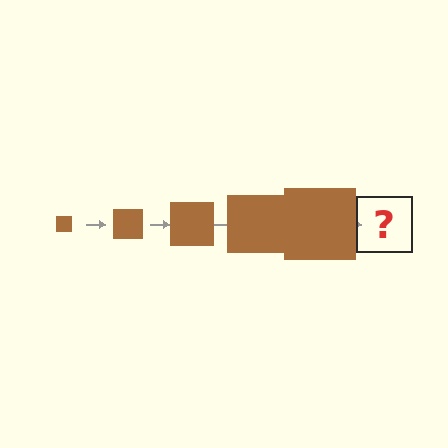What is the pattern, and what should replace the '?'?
The pattern is that the square gets progressively larger each step. The '?' should be a brown square, larger than the previous one.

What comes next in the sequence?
The next element should be a brown square, larger than the previous one.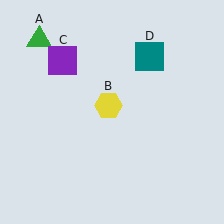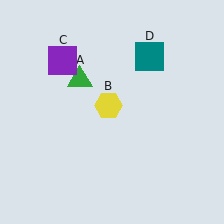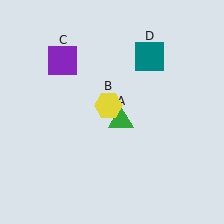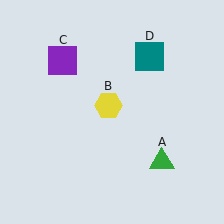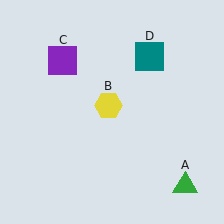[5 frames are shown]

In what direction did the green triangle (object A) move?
The green triangle (object A) moved down and to the right.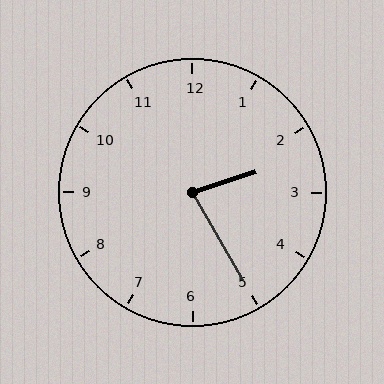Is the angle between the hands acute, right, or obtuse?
It is acute.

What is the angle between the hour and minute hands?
Approximately 78 degrees.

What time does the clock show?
2:25.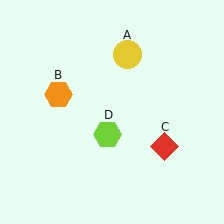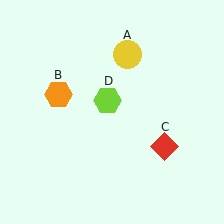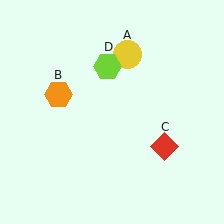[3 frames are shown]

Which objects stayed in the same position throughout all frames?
Yellow circle (object A) and orange hexagon (object B) and red diamond (object C) remained stationary.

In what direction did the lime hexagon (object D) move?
The lime hexagon (object D) moved up.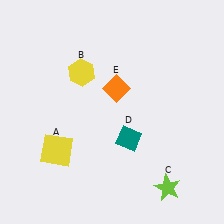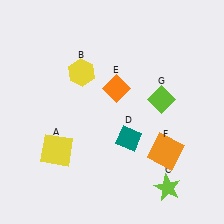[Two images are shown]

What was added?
An orange square (F), a lime diamond (G) were added in Image 2.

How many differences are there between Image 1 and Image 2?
There are 2 differences between the two images.